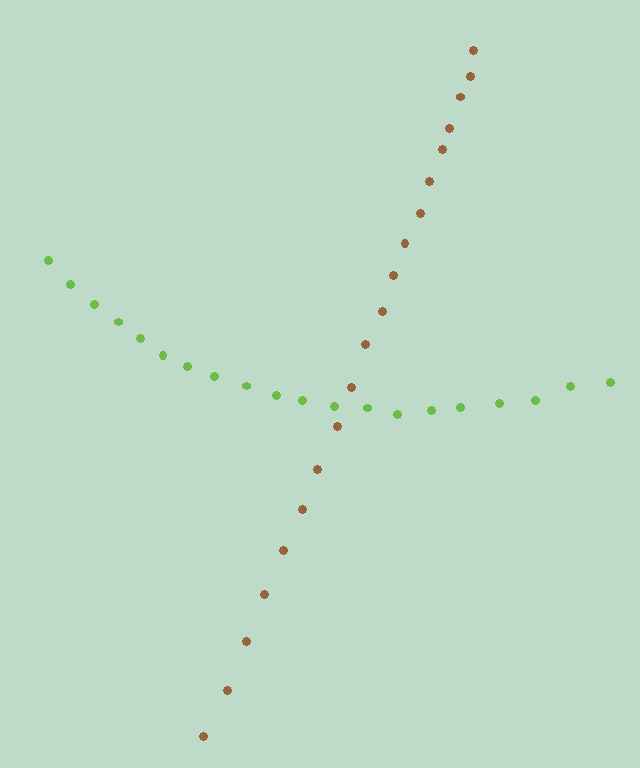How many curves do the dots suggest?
There are 2 distinct paths.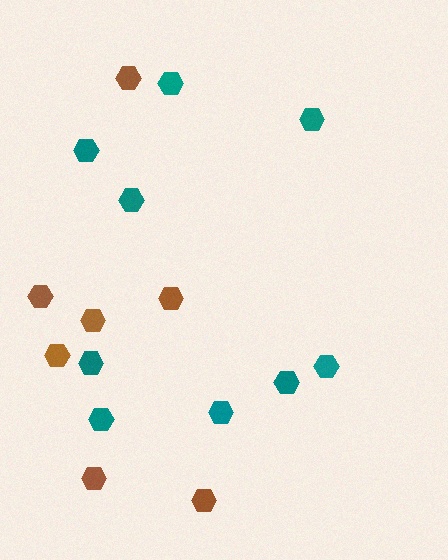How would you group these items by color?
There are 2 groups: one group of brown hexagons (7) and one group of teal hexagons (9).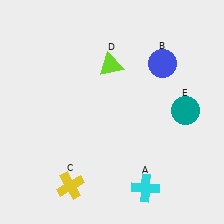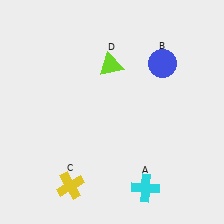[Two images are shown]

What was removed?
The teal circle (E) was removed in Image 2.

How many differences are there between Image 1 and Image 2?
There is 1 difference between the two images.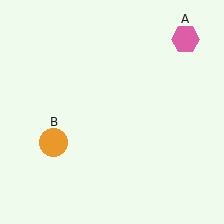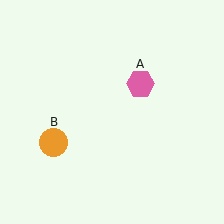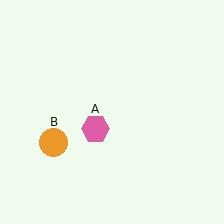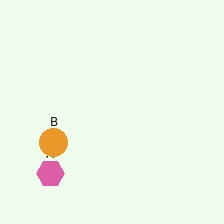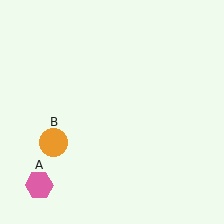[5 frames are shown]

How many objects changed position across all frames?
1 object changed position: pink hexagon (object A).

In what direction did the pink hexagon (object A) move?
The pink hexagon (object A) moved down and to the left.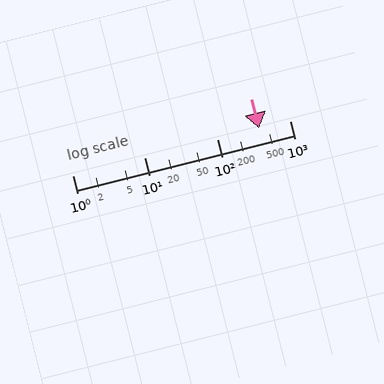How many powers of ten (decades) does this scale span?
The scale spans 3 decades, from 1 to 1000.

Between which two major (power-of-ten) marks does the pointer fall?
The pointer is between 100 and 1000.